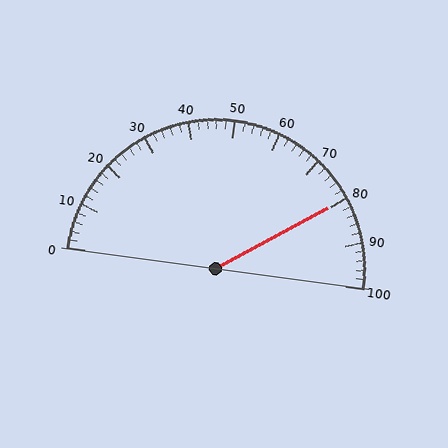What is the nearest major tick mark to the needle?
The nearest major tick mark is 80.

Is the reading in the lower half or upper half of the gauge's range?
The reading is in the upper half of the range (0 to 100).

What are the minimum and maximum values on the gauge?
The gauge ranges from 0 to 100.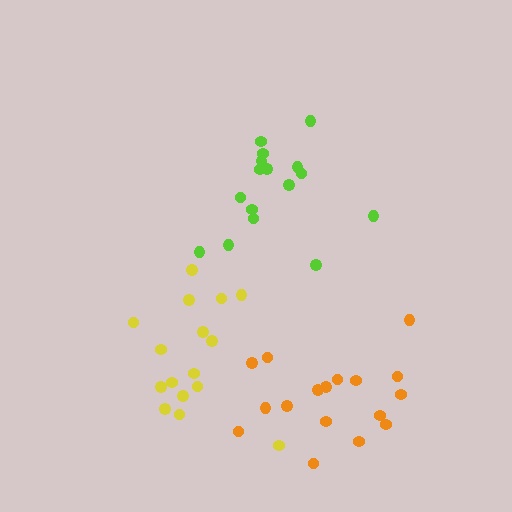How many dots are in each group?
Group 1: 16 dots, Group 2: 17 dots, Group 3: 16 dots (49 total).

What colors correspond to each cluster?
The clusters are colored: lime, orange, yellow.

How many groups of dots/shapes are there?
There are 3 groups.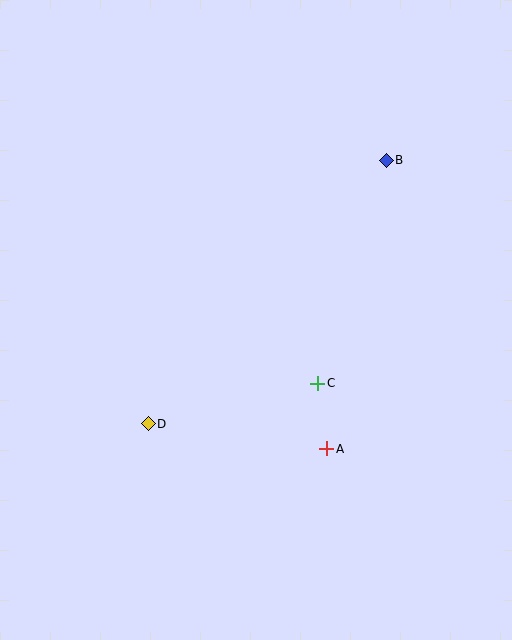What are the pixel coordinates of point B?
Point B is at (386, 160).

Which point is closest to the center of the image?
Point C at (318, 383) is closest to the center.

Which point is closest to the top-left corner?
Point B is closest to the top-left corner.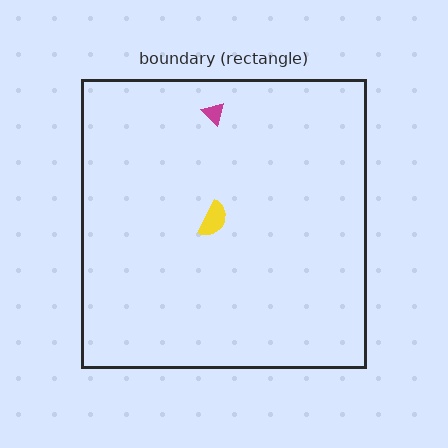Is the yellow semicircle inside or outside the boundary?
Inside.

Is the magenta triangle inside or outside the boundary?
Inside.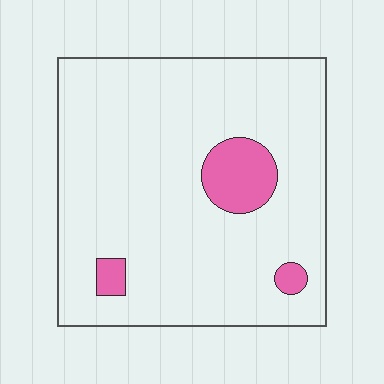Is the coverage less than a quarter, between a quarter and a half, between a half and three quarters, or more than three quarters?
Less than a quarter.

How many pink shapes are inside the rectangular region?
3.